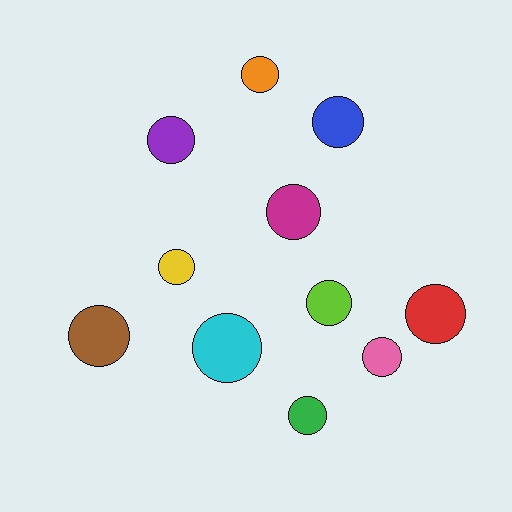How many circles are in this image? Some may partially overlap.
There are 11 circles.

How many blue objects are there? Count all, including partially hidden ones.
There is 1 blue object.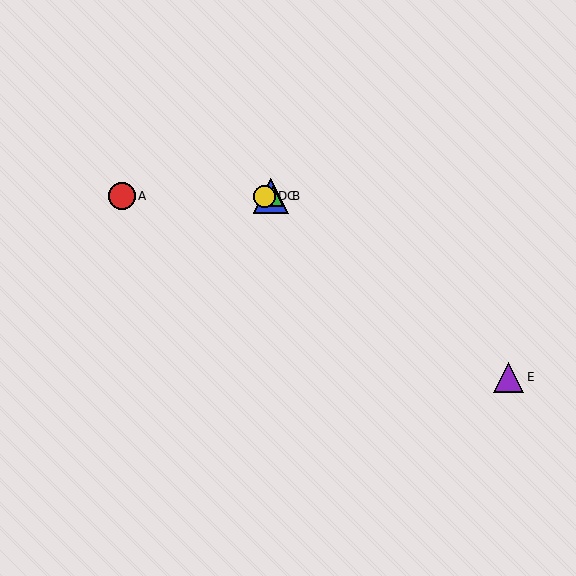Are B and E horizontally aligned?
No, B is at y≈196 and E is at y≈377.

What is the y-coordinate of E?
Object E is at y≈377.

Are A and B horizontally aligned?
Yes, both are at y≈196.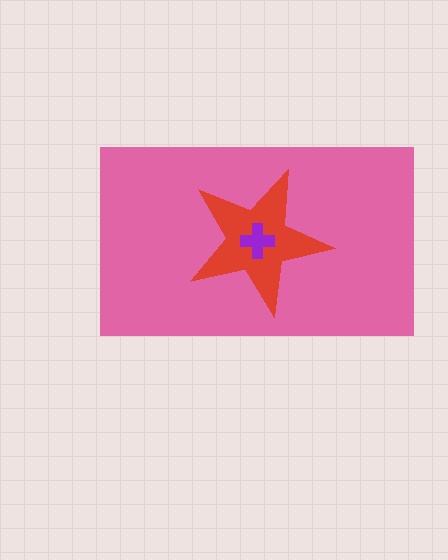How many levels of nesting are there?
3.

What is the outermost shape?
The pink rectangle.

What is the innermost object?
The purple cross.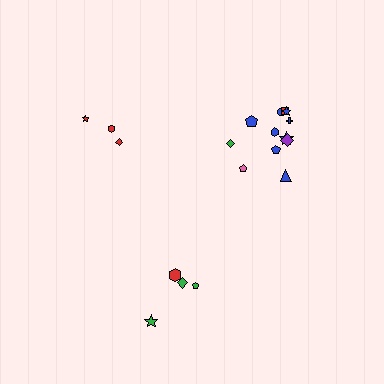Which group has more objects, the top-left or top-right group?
The top-right group.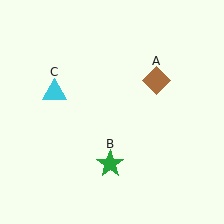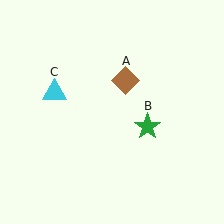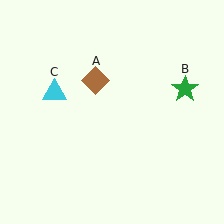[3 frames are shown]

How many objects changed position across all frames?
2 objects changed position: brown diamond (object A), green star (object B).